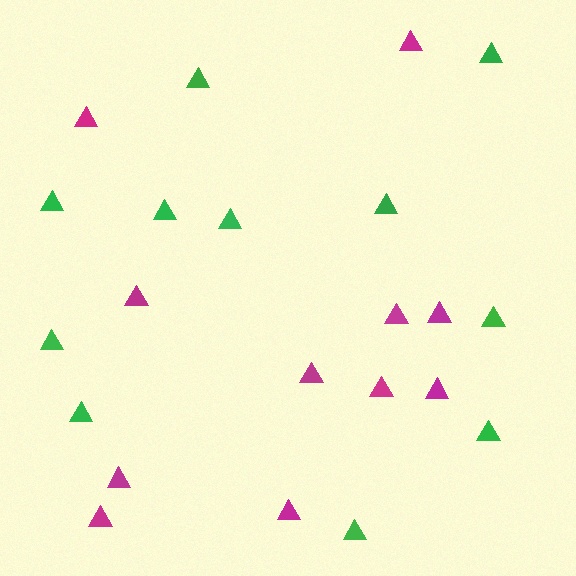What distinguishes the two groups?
There are 2 groups: one group of green triangles (11) and one group of magenta triangles (11).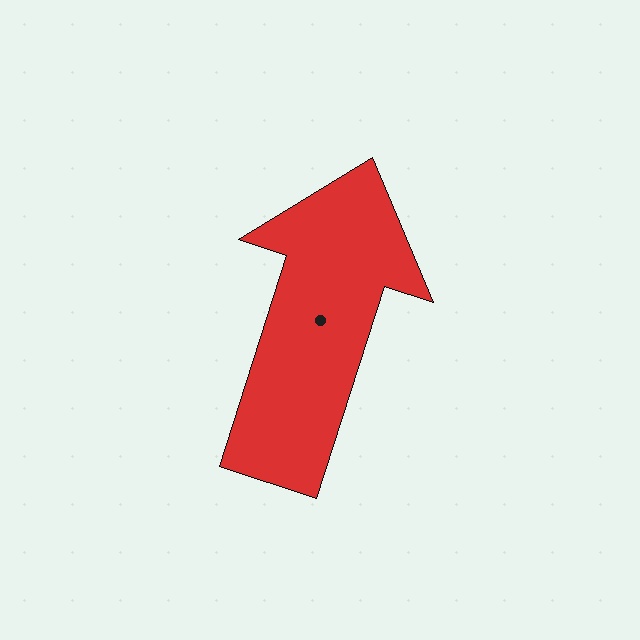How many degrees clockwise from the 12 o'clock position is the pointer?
Approximately 18 degrees.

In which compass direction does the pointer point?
North.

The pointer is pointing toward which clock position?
Roughly 1 o'clock.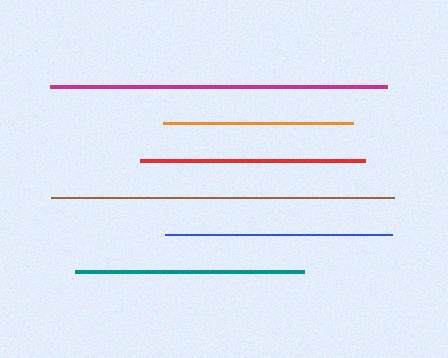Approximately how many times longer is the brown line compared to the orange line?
The brown line is approximately 1.8 times the length of the orange line.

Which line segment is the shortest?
The orange line is the shortest at approximately 190 pixels.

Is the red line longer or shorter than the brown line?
The brown line is longer than the red line.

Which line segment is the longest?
The brown line is the longest at approximately 343 pixels.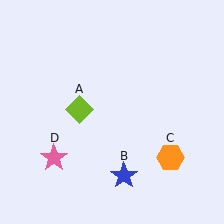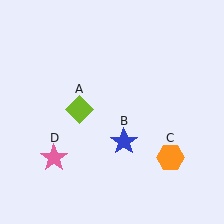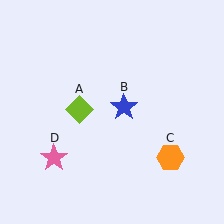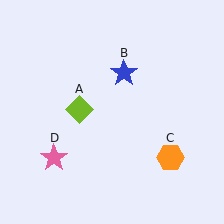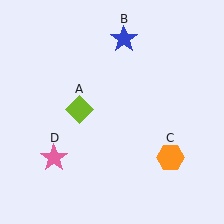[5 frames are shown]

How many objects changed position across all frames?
1 object changed position: blue star (object B).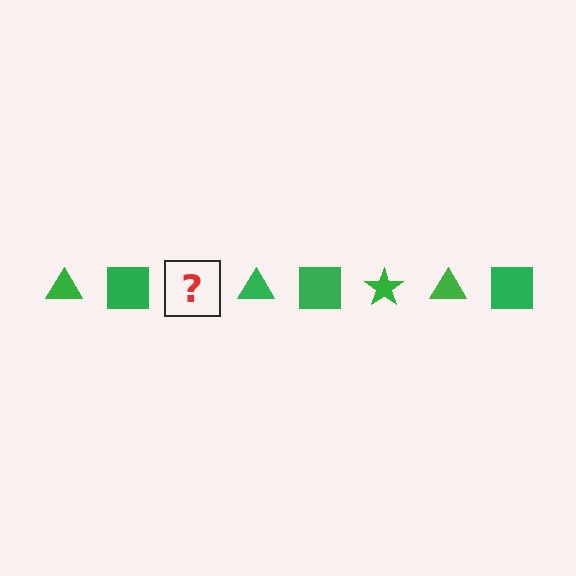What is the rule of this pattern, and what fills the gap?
The rule is that the pattern cycles through triangle, square, star shapes in green. The gap should be filled with a green star.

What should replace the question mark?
The question mark should be replaced with a green star.